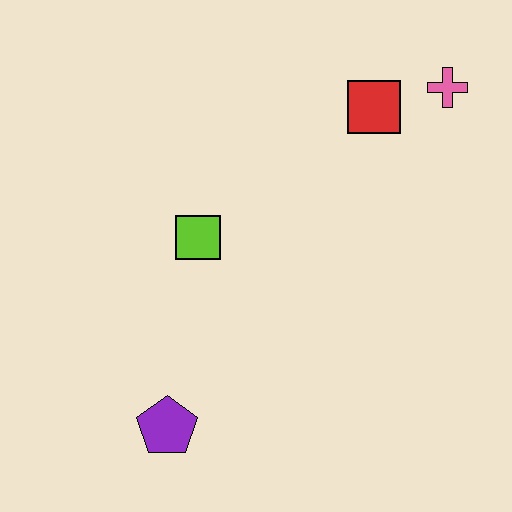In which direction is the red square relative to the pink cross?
The red square is to the left of the pink cross.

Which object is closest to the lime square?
The purple pentagon is closest to the lime square.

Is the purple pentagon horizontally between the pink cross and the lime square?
No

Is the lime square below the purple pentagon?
No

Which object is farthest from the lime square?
The pink cross is farthest from the lime square.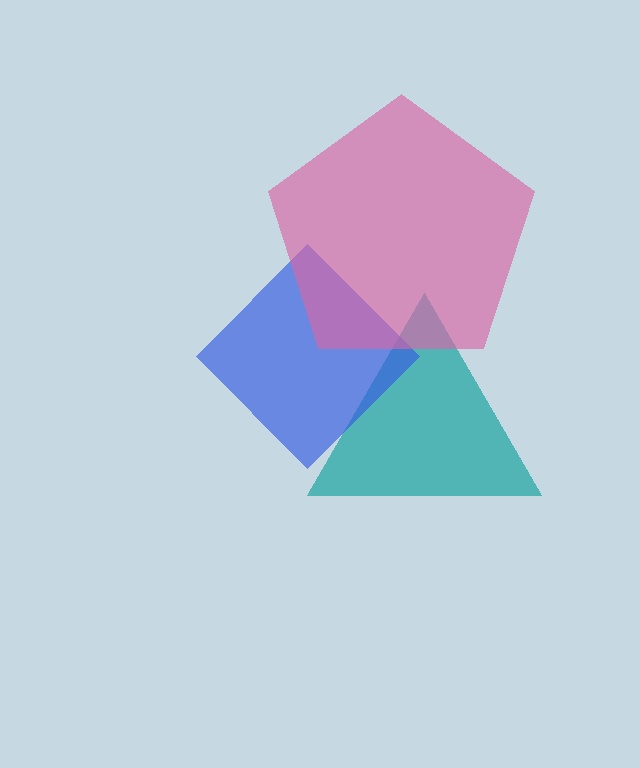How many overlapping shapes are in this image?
There are 3 overlapping shapes in the image.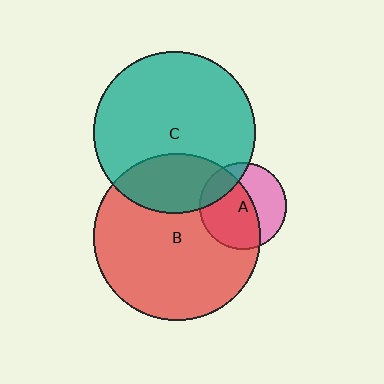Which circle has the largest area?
Circle B (red).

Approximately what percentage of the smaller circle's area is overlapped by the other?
Approximately 20%.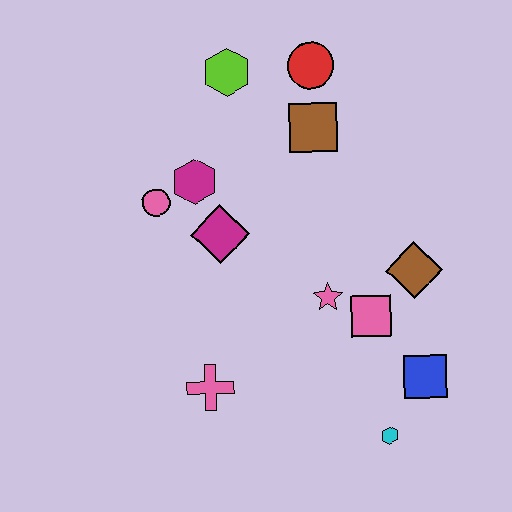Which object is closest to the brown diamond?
The pink square is closest to the brown diamond.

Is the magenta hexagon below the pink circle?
No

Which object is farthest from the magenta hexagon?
The cyan hexagon is farthest from the magenta hexagon.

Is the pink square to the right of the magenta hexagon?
Yes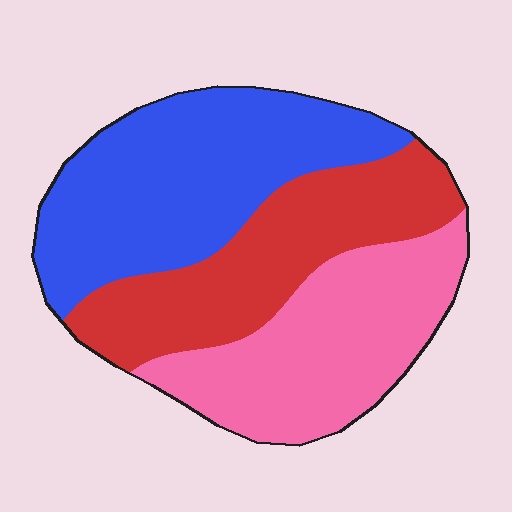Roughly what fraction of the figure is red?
Red covers 30% of the figure.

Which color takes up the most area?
Blue, at roughly 40%.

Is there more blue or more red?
Blue.